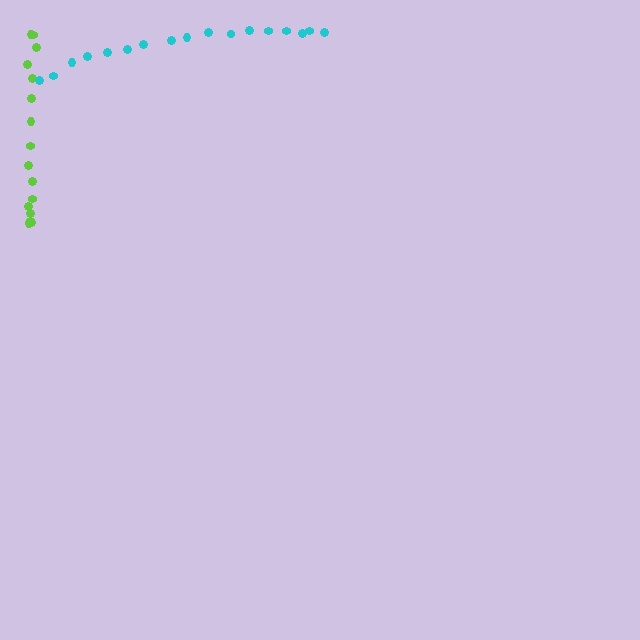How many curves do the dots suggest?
There are 2 distinct paths.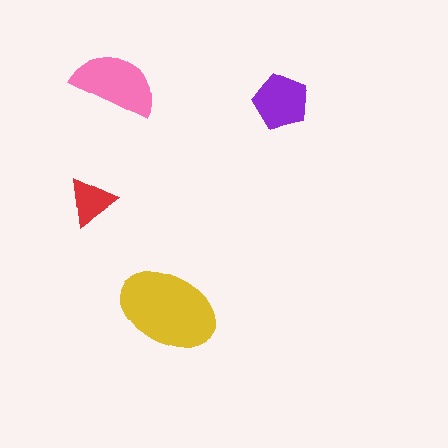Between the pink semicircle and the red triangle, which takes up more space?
The pink semicircle.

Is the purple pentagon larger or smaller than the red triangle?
Larger.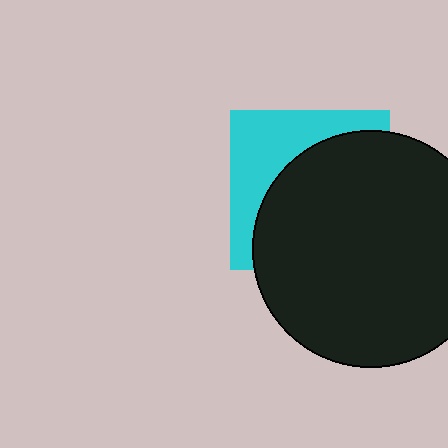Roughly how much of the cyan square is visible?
A small part of it is visible (roughly 37%).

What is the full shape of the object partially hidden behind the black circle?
The partially hidden object is a cyan square.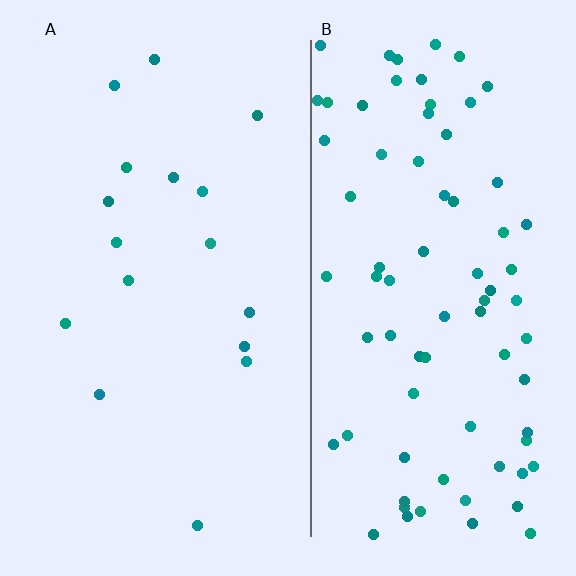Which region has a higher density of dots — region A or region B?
B (the right).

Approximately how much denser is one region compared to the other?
Approximately 4.8× — region B over region A.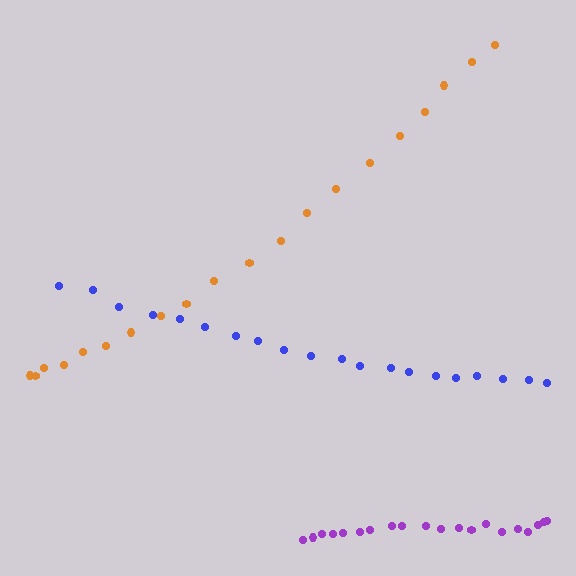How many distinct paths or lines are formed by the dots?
There are 3 distinct paths.